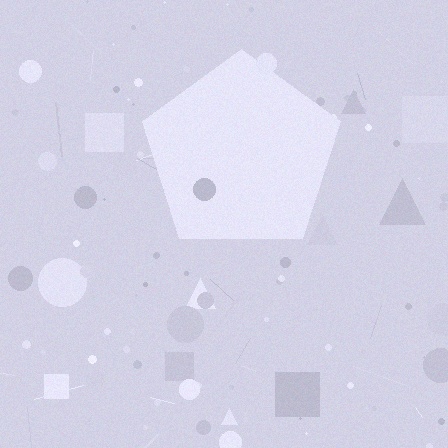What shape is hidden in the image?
A pentagon is hidden in the image.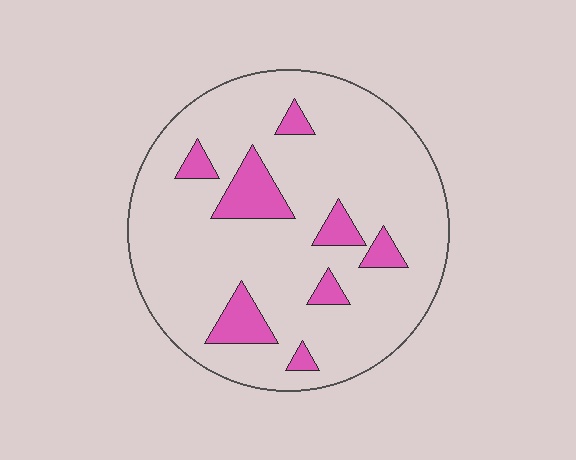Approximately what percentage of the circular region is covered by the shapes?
Approximately 15%.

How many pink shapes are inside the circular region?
8.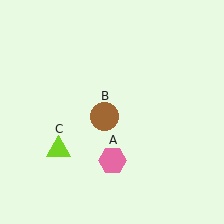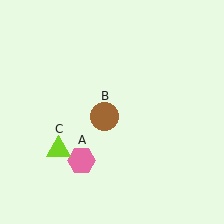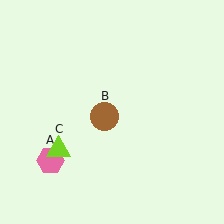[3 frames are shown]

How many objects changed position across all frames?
1 object changed position: pink hexagon (object A).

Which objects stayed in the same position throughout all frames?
Brown circle (object B) and lime triangle (object C) remained stationary.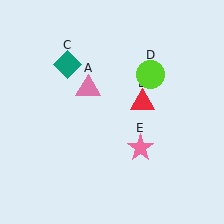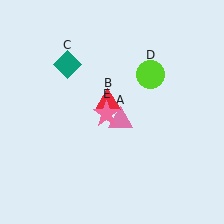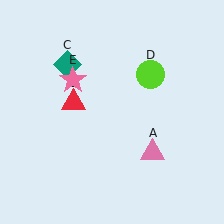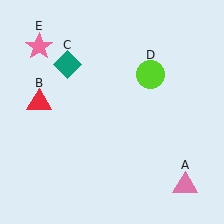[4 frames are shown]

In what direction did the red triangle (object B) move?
The red triangle (object B) moved left.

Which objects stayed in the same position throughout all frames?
Teal diamond (object C) and lime circle (object D) remained stationary.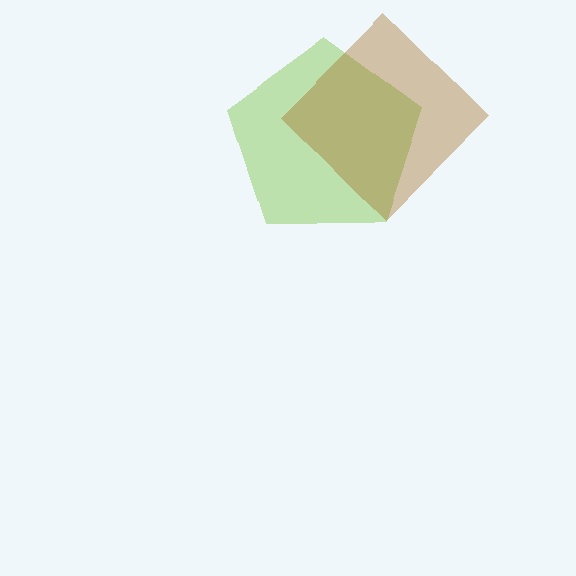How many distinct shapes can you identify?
There are 2 distinct shapes: a lime pentagon, a brown diamond.